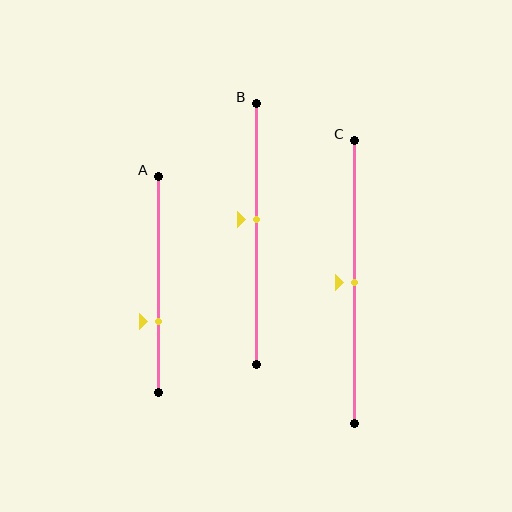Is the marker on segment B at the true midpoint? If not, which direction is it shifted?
No, the marker on segment B is shifted upward by about 6% of the segment length.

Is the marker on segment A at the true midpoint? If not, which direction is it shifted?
No, the marker on segment A is shifted downward by about 17% of the segment length.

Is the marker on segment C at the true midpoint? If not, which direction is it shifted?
Yes, the marker on segment C is at the true midpoint.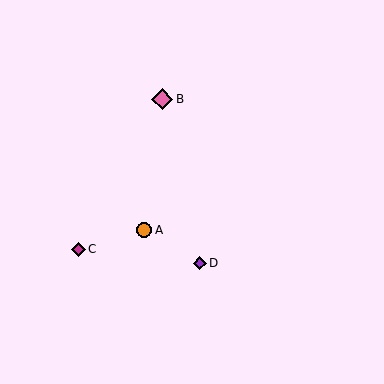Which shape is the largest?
The pink diamond (labeled B) is the largest.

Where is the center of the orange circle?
The center of the orange circle is at (144, 230).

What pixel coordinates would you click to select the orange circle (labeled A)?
Click at (144, 230) to select the orange circle A.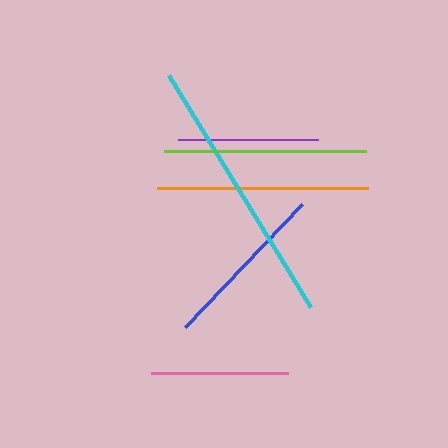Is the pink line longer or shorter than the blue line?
The blue line is longer than the pink line.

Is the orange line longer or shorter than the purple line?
The orange line is longer than the purple line.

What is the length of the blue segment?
The blue segment is approximately 170 pixels long.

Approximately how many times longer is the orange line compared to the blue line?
The orange line is approximately 1.2 times the length of the blue line.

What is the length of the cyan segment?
The cyan segment is approximately 272 pixels long.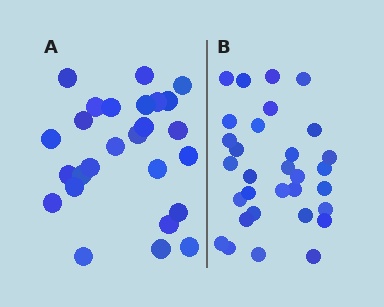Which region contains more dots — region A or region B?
Region B (the right region) has more dots.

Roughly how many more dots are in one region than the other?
Region B has about 5 more dots than region A.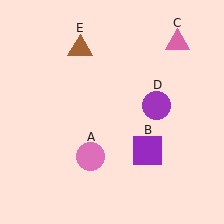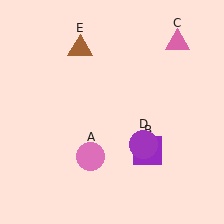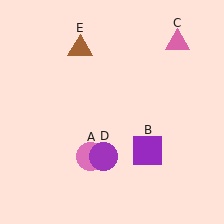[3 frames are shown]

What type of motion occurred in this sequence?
The purple circle (object D) rotated clockwise around the center of the scene.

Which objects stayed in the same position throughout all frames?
Pink circle (object A) and purple square (object B) and pink triangle (object C) and brown triangle (object E) remained stationary.